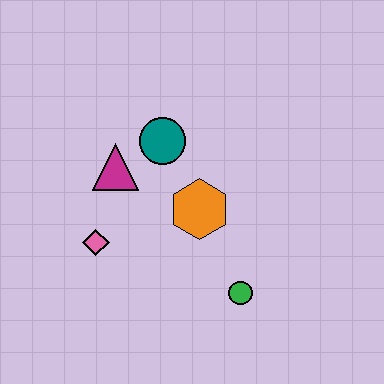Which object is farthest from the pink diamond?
The green circle is farthest from the pink diamond.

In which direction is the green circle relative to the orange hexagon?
The green circle is below the orange hexagon.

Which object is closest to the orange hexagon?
The teal circle is closest to the orange hexagon.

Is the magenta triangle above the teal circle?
No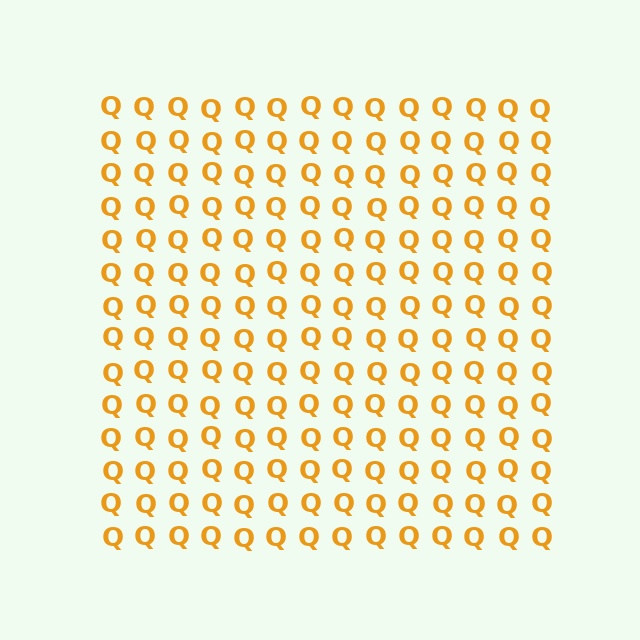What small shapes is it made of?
It is made of small letter Q's.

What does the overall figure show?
The overall figure shows a square.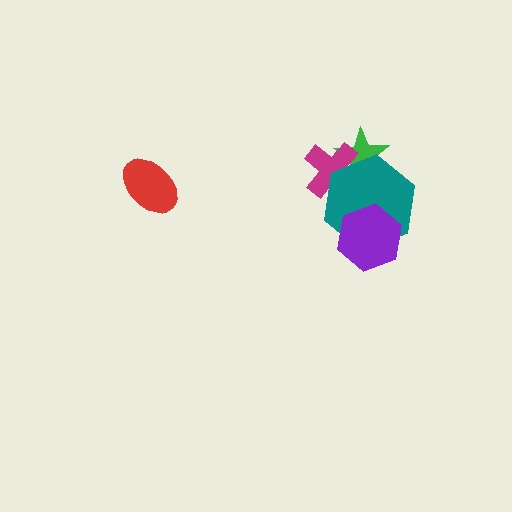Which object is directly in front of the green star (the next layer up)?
The magenta cross is directly in front of the green star.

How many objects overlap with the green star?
2 objects overlap with the green star.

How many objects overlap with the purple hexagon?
1 object overlaps with the purple hexagon.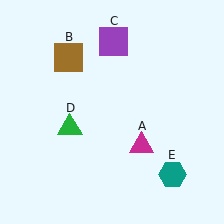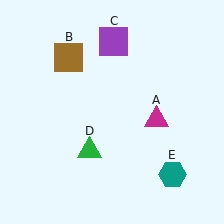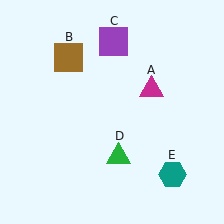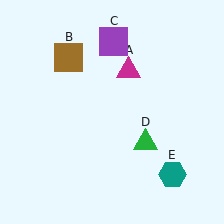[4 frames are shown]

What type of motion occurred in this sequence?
The magenta triangle (object A), green triangle (object D) rotated counterclockwise around the center of the scene.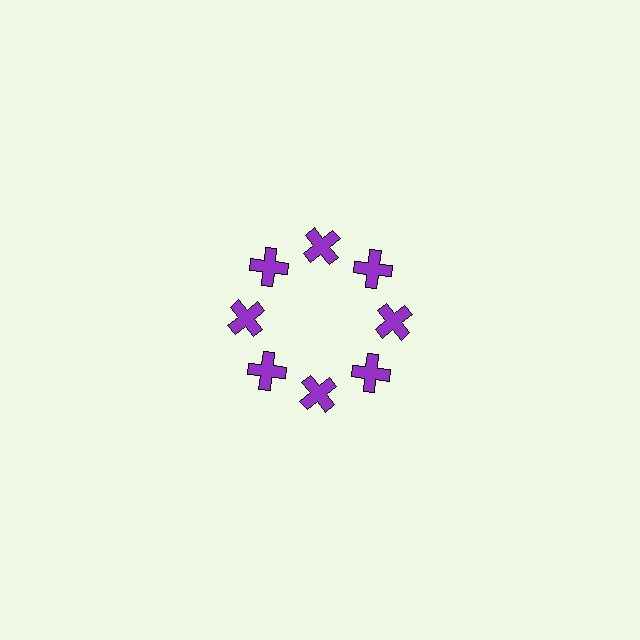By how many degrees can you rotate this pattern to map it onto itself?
The pattern maps onto itself every 45 degrees of rotation.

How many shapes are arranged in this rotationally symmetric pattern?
There are 8 shapes, arranged in 8 groups of 1.